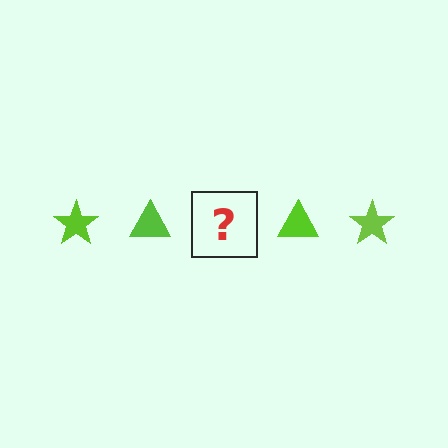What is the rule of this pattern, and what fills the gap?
The rule is that the pattern cycles through star, triangle shapes in lime. The gap should be filled with a lime star.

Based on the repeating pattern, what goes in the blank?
The blank should be a lime star.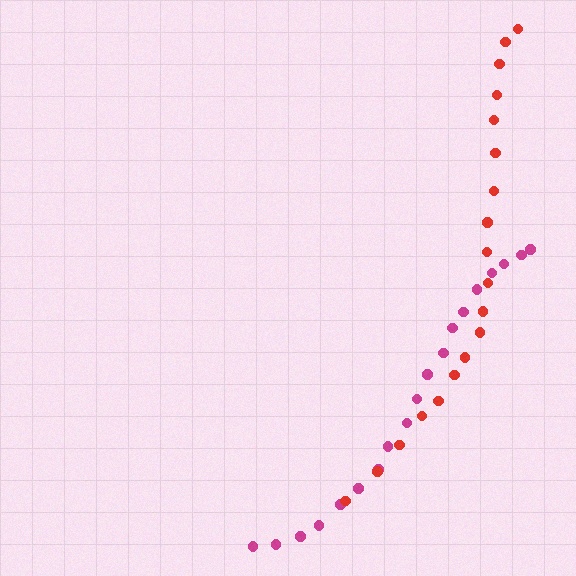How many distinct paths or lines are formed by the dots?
There are 2 distinct paths.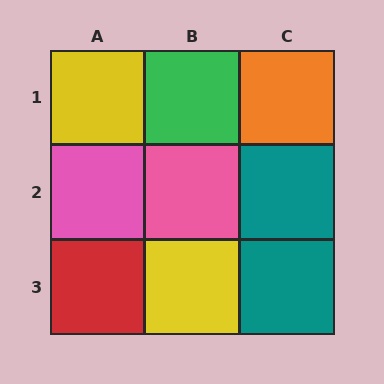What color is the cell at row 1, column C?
Orange.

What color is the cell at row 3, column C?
Teal.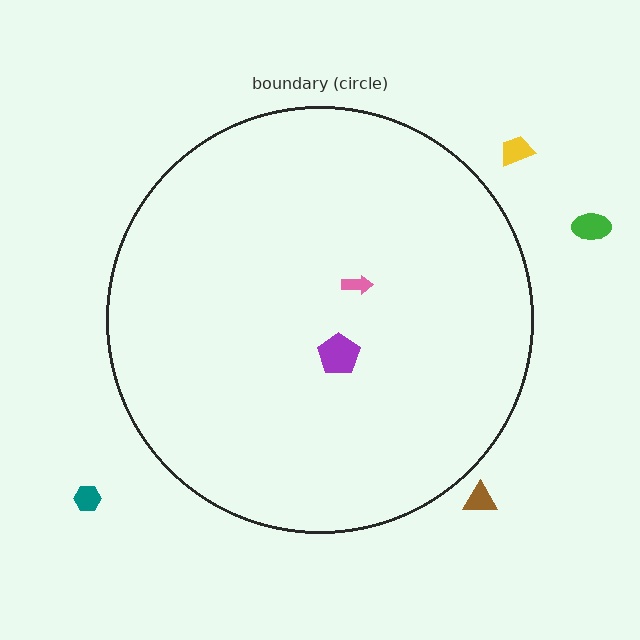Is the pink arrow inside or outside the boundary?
Inside.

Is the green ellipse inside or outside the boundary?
Outside.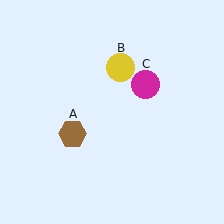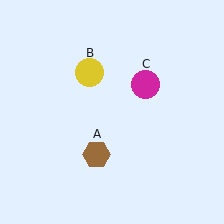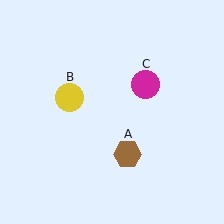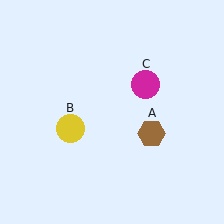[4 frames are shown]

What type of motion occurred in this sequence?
The brown hexagon (object A), yellow circle (object B) rotated counterclockwise around the center of the scene.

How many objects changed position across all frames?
2 objects changed position: brown hexagon (object A), yellow circle (object B).